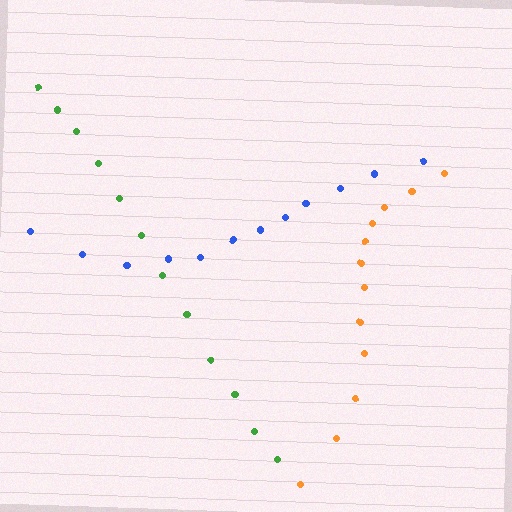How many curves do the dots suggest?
There are 3 distinct paths.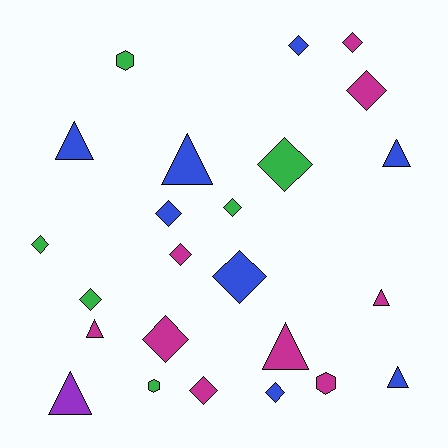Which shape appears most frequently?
Diamond, with 13 objects.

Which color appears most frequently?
Magenta, with 9 objects.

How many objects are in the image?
There are 24 objects.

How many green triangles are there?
There are no green triangles.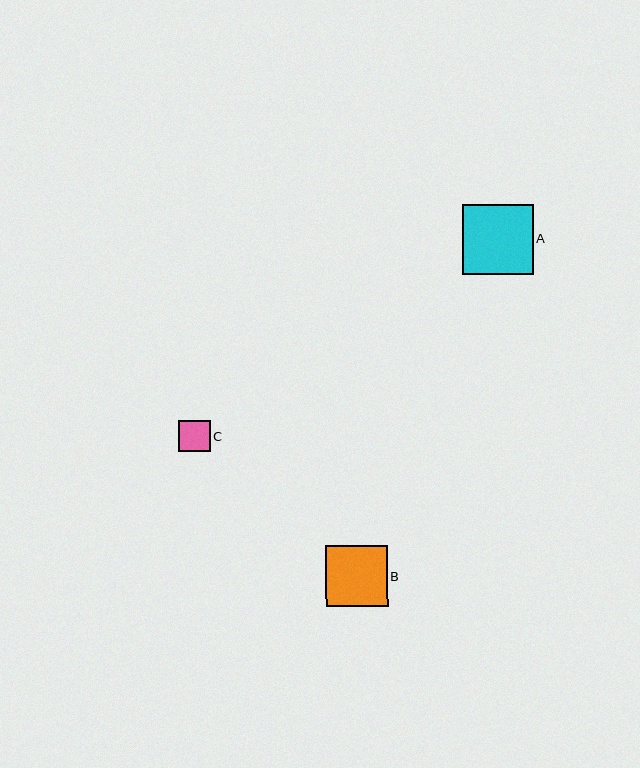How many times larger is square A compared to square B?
Square A is approximately 1.1 times the size of square B.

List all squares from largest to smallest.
From largest to smallest: A, B, C.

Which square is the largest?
Square A is the largest with a size of approximately 70 pixels.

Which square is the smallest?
Square C is the smallest with a size of approximately 32 pixels.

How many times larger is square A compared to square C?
Square A is approximately 2.2 times the size of square C.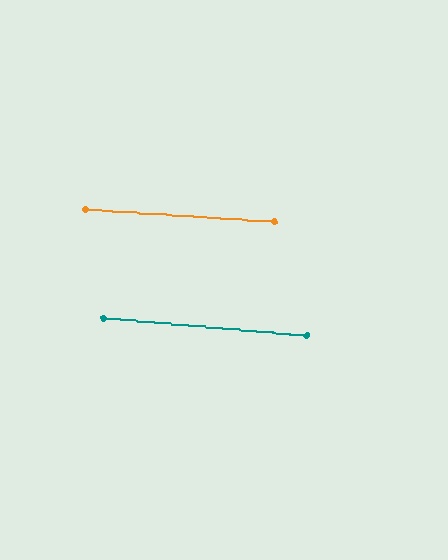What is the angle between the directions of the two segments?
Approximately 1 degree.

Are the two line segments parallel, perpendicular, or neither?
Parallel — their directions differ by only 1.1°.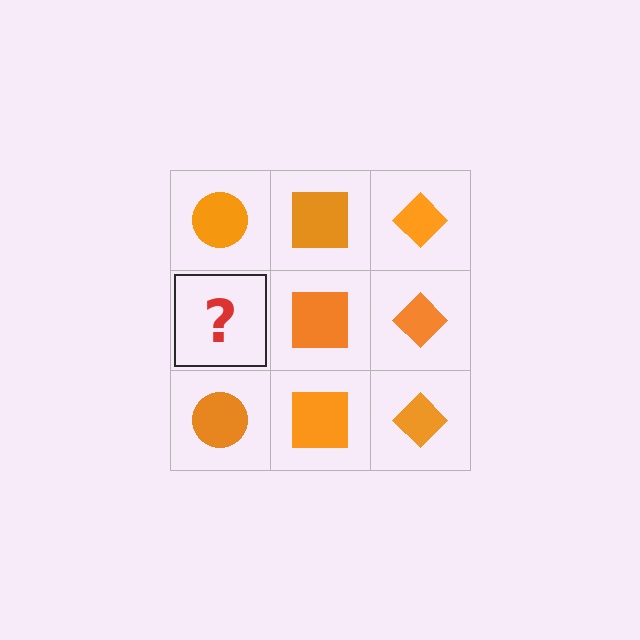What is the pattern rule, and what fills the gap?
The rule is that each column has a consistent shape. The gap should be filled with an orange circle.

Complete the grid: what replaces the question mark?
The question mark should be replaced with an orange circle.